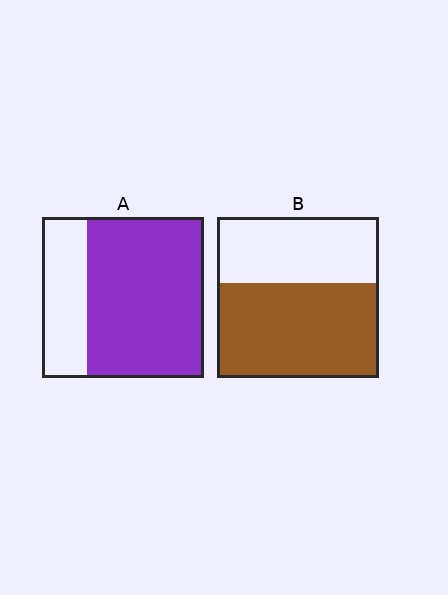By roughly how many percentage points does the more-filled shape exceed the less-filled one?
By roughly 15 percentage points (A over B).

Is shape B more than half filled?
Yes.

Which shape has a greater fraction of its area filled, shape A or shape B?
Shape A.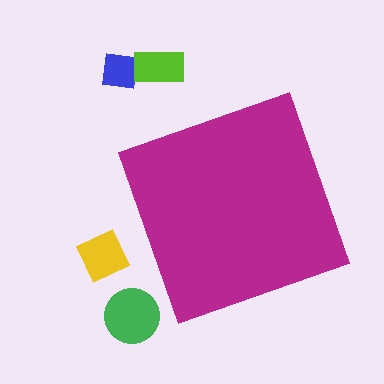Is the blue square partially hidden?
No, the blue square is fully visible.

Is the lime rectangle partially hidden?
No, the lime rectangle is fully visible.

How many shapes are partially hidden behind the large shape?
0 shapes are partially hidden.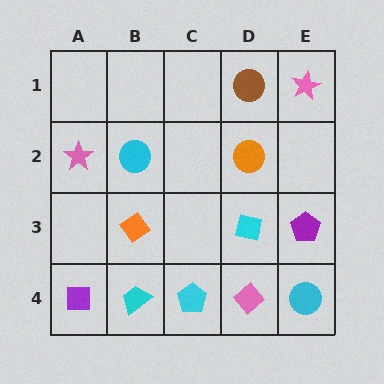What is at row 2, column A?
A pink star.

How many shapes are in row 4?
5 shapes.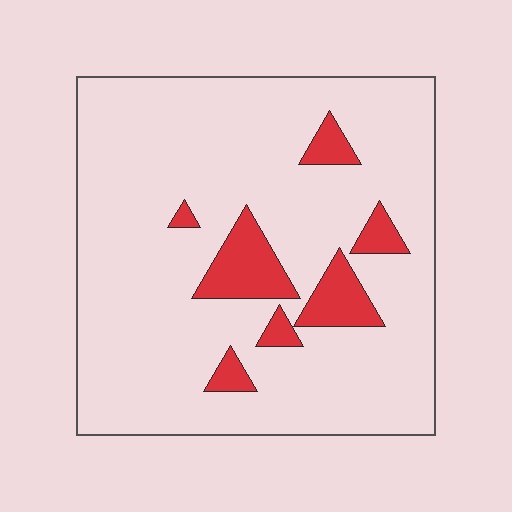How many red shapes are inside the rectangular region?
7.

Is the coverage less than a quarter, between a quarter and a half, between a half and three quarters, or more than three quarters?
Less than a quarter.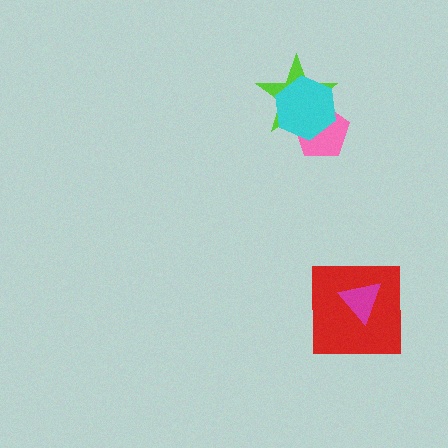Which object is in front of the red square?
The magenta triangle is in front of the red square.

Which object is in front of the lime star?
The cyan hexagon is in front of the lime star.